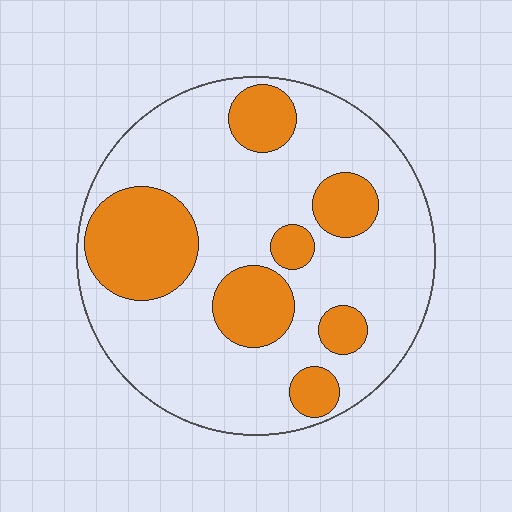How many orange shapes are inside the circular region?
7.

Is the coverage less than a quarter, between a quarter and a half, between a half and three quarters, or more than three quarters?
Between a quarter and a half.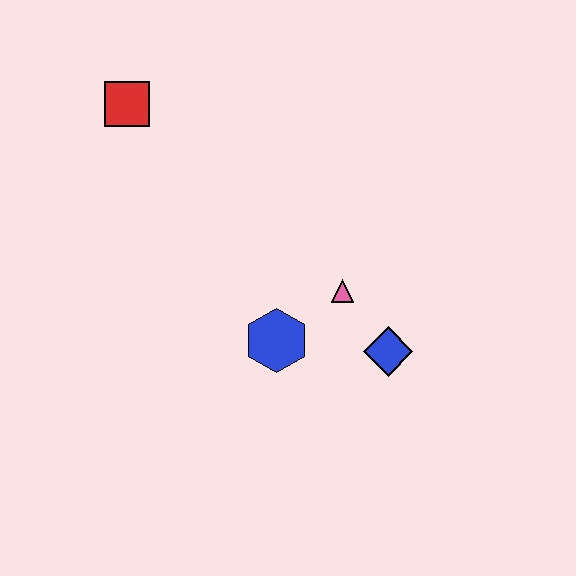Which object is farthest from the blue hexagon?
The red square is farthest from the blue hexagon.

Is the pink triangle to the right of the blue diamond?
No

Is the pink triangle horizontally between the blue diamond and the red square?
Yes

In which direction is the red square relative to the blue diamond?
The red square is to the left of the blue diamond.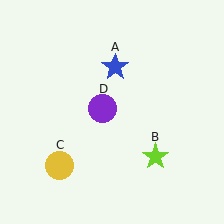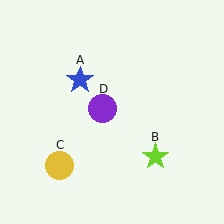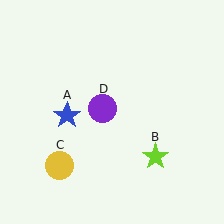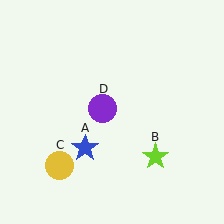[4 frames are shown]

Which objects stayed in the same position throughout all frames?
Lime star (object B) and yellow circle (object C) and purple circle (object D) remained stationary.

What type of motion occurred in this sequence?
The blue star (object A) rotated counterclockwise around the center of the scene.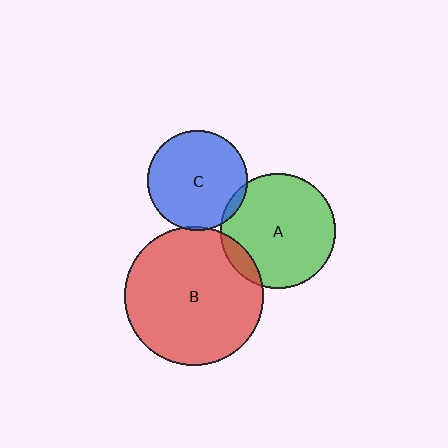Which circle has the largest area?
Circle B (red).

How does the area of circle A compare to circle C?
Approximately 1.3 times.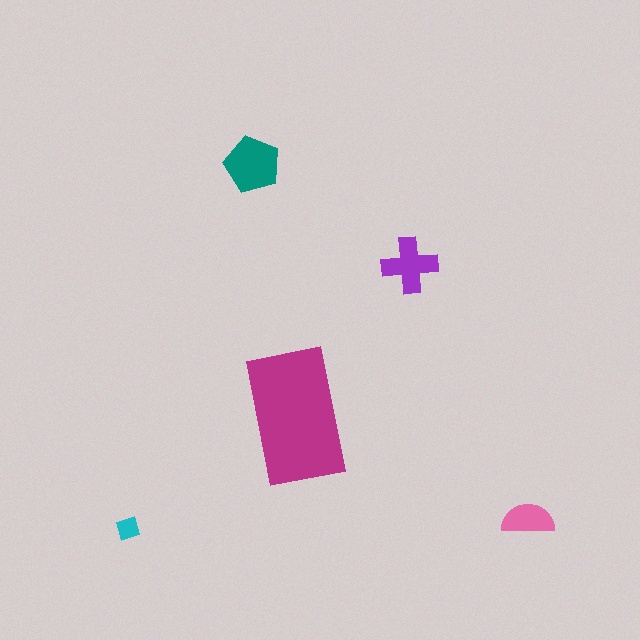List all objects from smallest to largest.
The cyan diamond, the pink semicircle, the purple cross, the teal pentagon, the magenta rectangle.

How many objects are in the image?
There are 5 objects in the image.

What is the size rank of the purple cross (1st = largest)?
3rd.